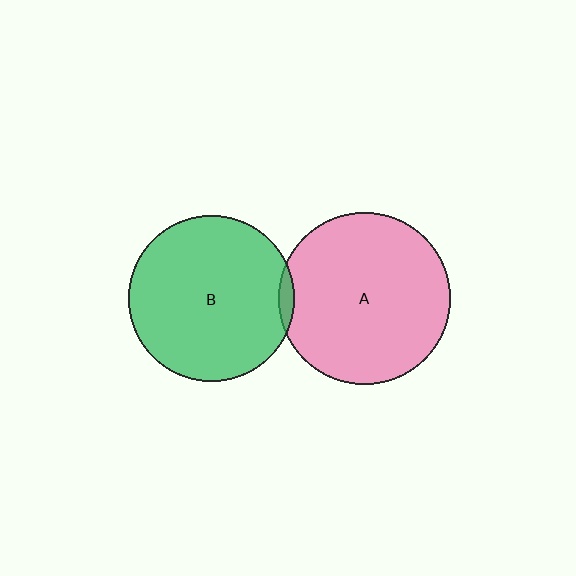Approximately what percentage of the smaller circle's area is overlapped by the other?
Approximately 5%.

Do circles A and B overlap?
Yes.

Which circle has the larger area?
Circle A (pink).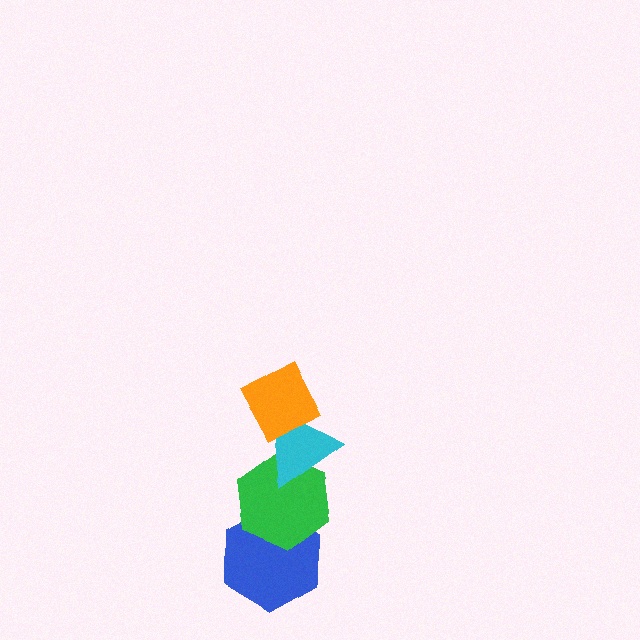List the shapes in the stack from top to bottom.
From top to bottom: the orange diamond, the cyan triangle, the green hexagon, the blue hexagon.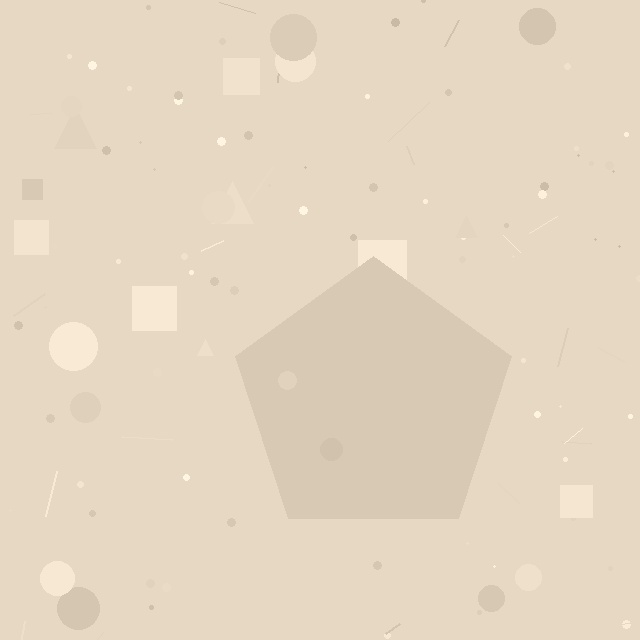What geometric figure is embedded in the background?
A pentagon is embedded in the background.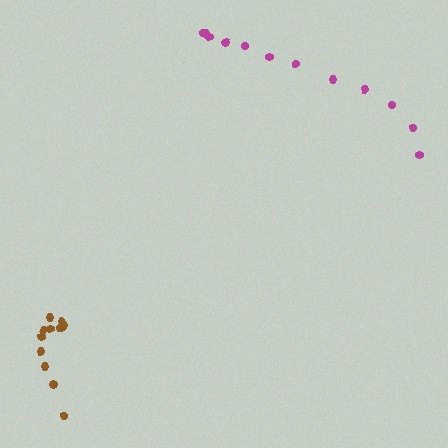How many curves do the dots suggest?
There are 2 distinct paths.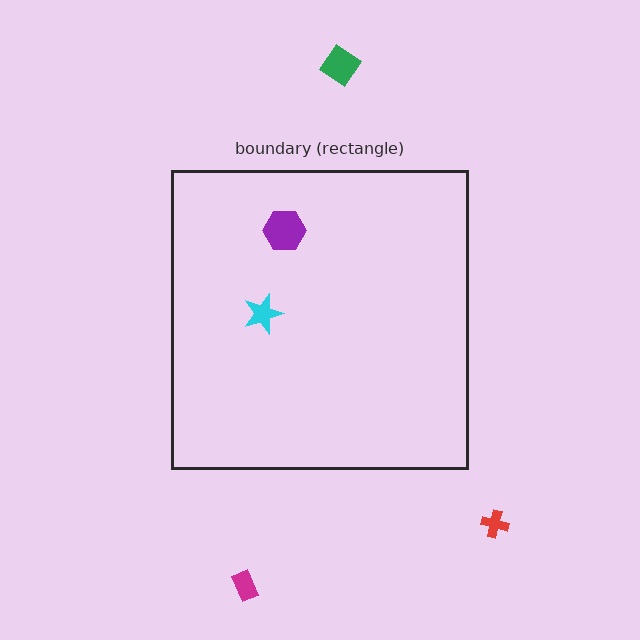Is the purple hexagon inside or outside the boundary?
Inside.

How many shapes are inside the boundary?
2 inside, 3 outside.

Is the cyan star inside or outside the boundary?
Inside.